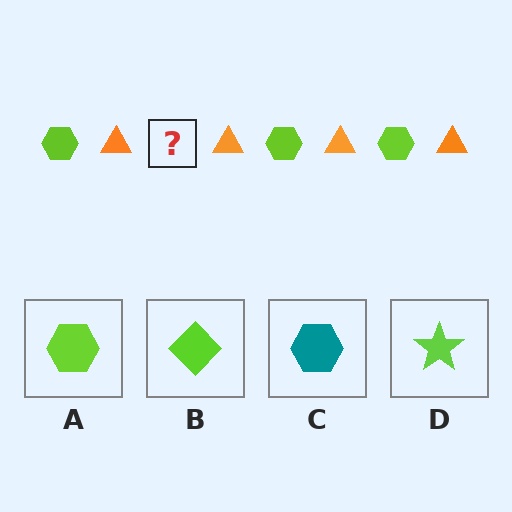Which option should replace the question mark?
Option A.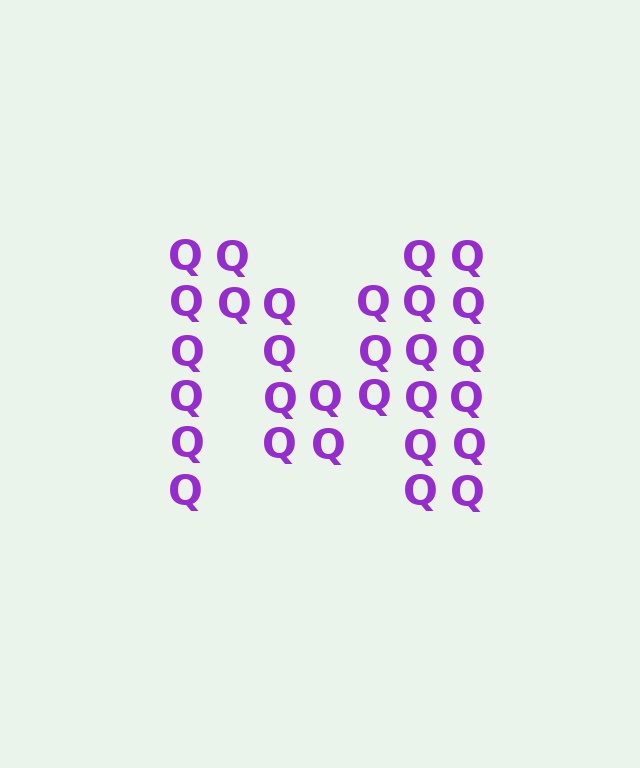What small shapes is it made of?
It is made of small letter Q's.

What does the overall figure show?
The overall figure shows the letter M.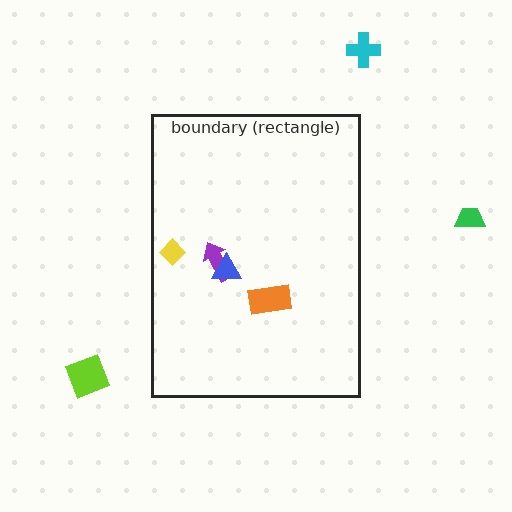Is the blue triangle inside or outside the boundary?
Inside.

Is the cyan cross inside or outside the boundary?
Outside.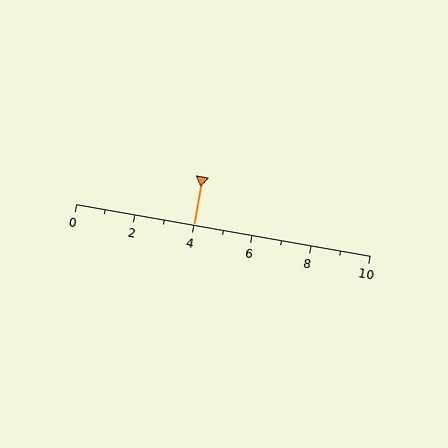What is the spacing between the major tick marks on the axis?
The major ticks are spaced 2 apart.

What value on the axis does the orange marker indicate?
The marker indicates approximately 4.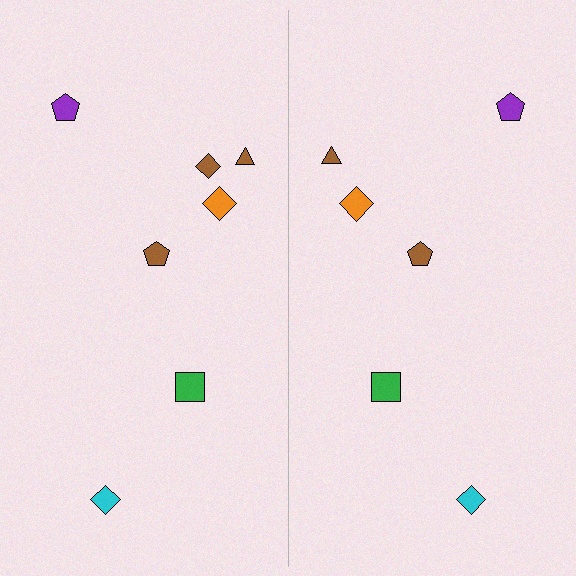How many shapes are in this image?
There are 13 shapes in this image.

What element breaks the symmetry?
A brown diamond is missing from the right side.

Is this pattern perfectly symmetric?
No, the pattern is not perfectly symmetric. A brown diamond is missing from the right side.